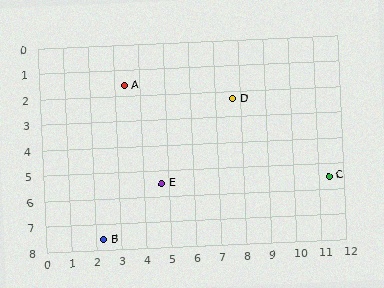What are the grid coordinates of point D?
Point D is at approximately (7.7, 2.3).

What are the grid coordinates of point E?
Point E is at approximately (4.7, 5.5).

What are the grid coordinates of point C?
Point C is at approximately (11.4, 5.5).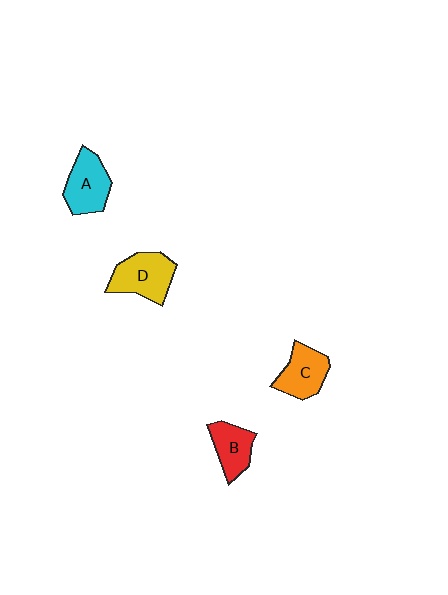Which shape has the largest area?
Shape D (yellow).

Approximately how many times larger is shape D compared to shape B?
Approximately 1.4 times.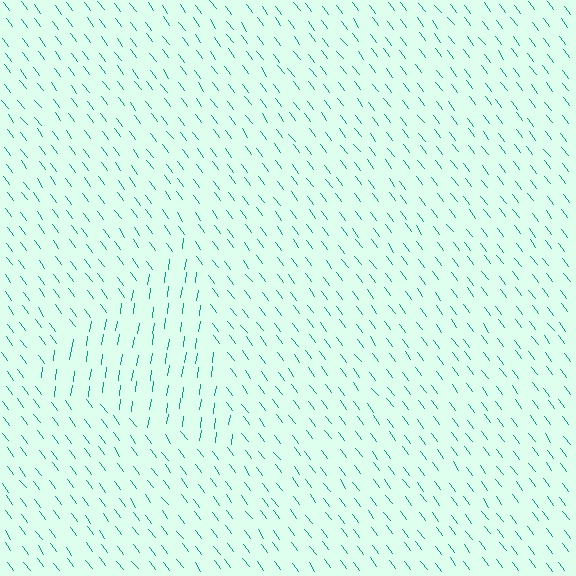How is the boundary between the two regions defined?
The boundary is defined purely by a change in line orientation (approximately 45 degrees difference). All lines are the same color and thickness.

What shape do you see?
I see a triangle.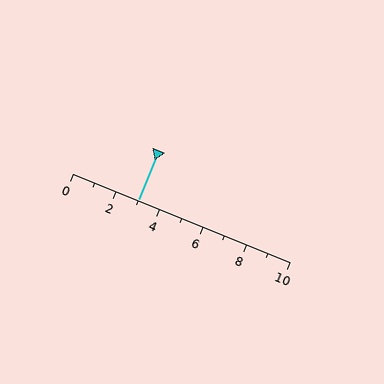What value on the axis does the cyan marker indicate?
The marker indicates approximately 3.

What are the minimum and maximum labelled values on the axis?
The axis runs from 0 to 10.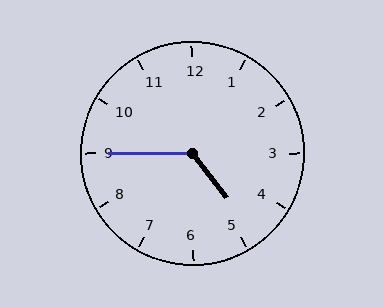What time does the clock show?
4:45.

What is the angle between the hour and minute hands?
Approximately 128 degrees.